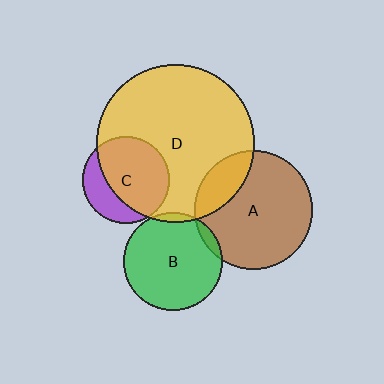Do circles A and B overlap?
Yes.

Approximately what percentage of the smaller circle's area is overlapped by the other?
Approximately 5%.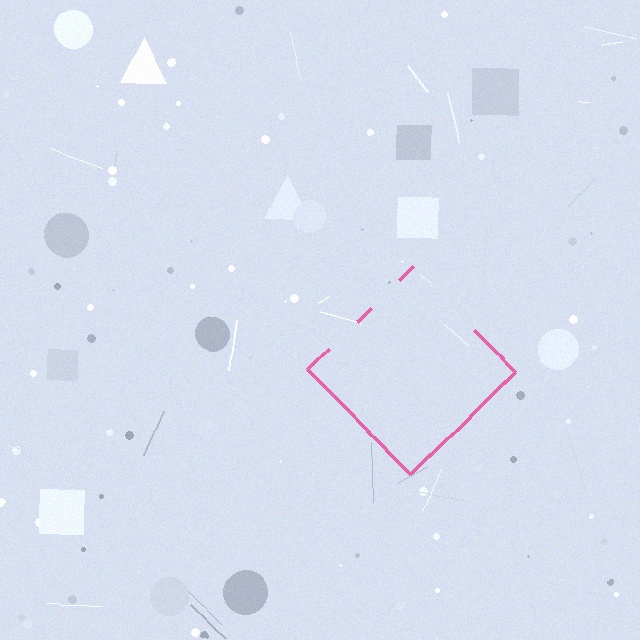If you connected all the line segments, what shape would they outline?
They would outline a diamond.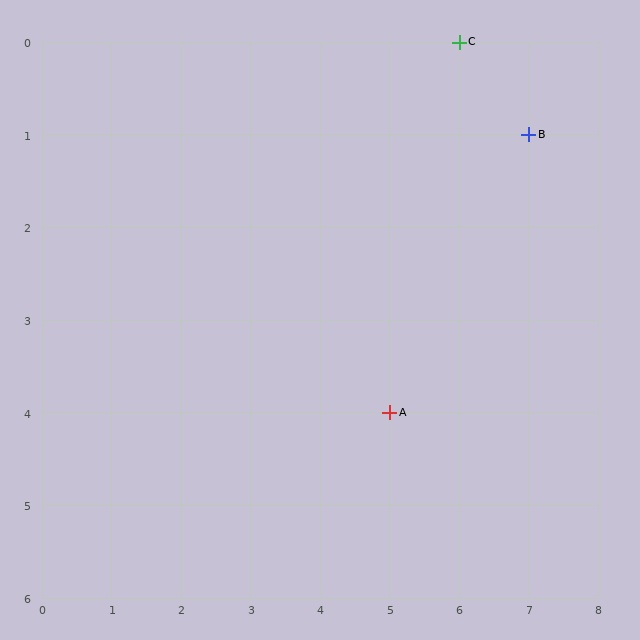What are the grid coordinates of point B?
Point B is at grid coordinates (7, 1).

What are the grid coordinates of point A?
Point A is at grid coordinates (5, 4).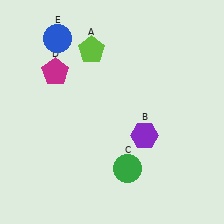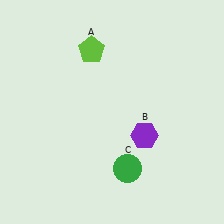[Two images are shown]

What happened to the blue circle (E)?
The blue circle (E) was removed in Image 2. It was in the top-left area of Image 1.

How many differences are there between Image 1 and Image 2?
There are 2 differences between the two images.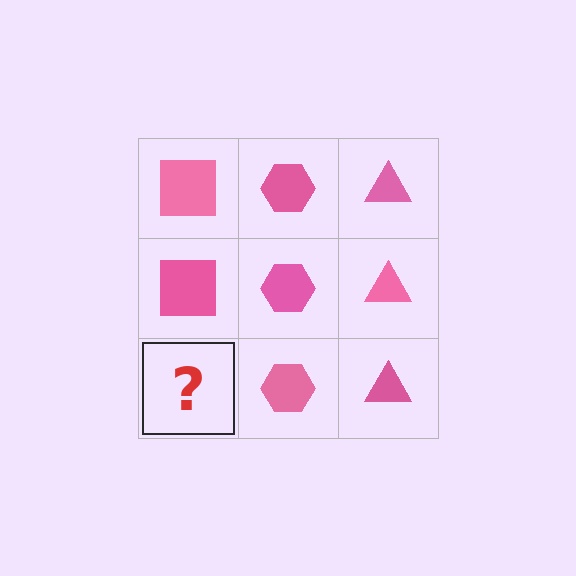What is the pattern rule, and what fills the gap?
The rule is that each column has a consistent shape. The gap should be filled with a pink square.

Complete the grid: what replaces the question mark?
The question mark should be replaced with a pink square.